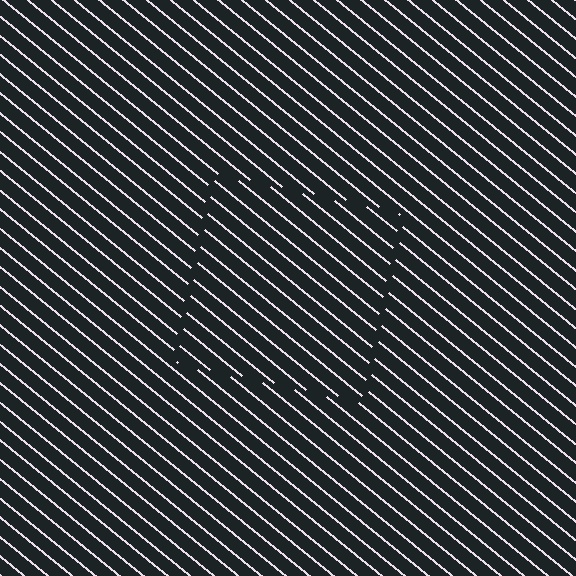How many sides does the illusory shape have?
4 sides — the line-ends trace a square.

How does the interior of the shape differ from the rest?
The interior of the shape contains the same grating, shifted by half a period — the contour is defined by the phase discontinuity where line-ends from the inner and outer gratings abut.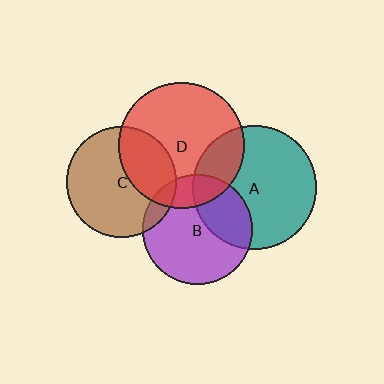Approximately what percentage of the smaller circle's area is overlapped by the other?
Approximately 20%.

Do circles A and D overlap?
Yes.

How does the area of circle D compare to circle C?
Approximately 1.3 times.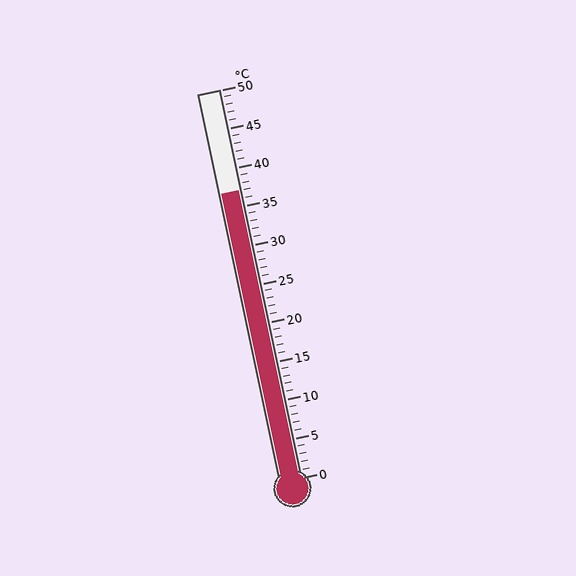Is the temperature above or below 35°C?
The temperature is above 35°C.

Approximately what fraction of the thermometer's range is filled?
The thermometer is filled to approximately 75% of its range.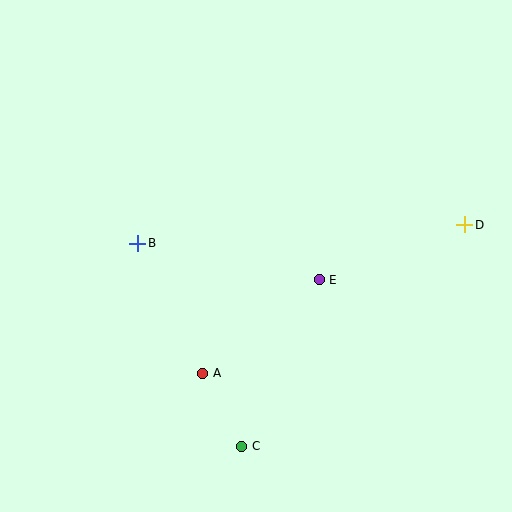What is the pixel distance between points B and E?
The distance between B and E is 185 pixels.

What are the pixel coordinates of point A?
Point A is at (203, 373).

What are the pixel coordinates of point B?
Point B is at (138, 243).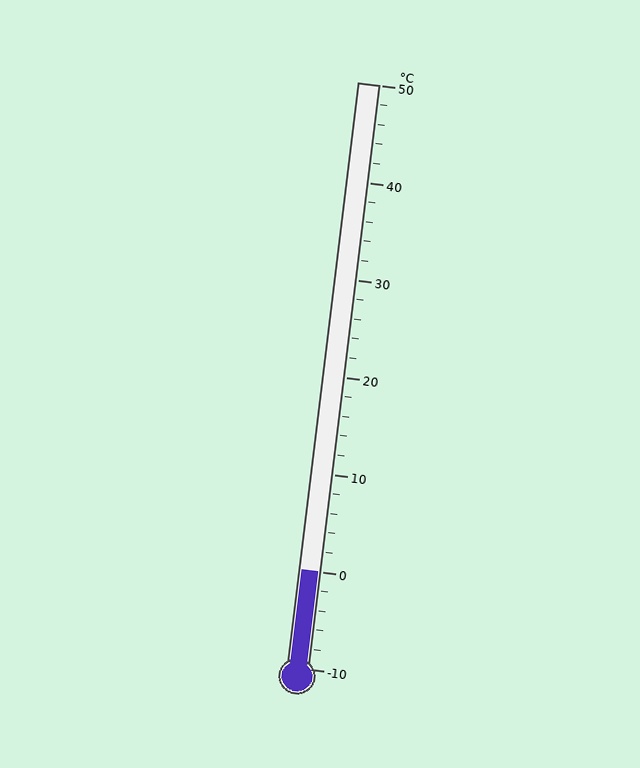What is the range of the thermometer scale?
The thermometer scale ranges from -10°C to 50°C.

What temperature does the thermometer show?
The thermometer shows approximately 0°C.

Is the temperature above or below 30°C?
The temperature is below 30°C.